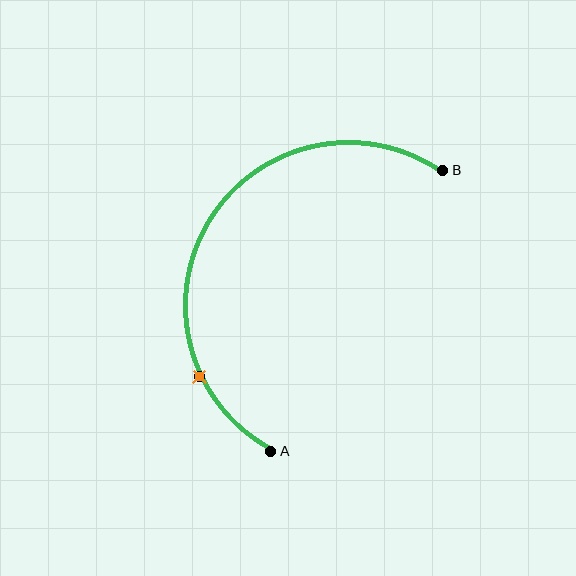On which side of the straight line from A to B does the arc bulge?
The arc bulges to the left of the straight line connecting A and B.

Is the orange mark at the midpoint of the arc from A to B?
No. The orange mark lies on the arc but is closer to endpoint A. The arc midpoint would be at the point on the curve equidistant along the arc from both A and B.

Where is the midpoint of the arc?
The arc midpoint is the point on the curve farthest from the straight line joining A and B. It sits to the left of that line.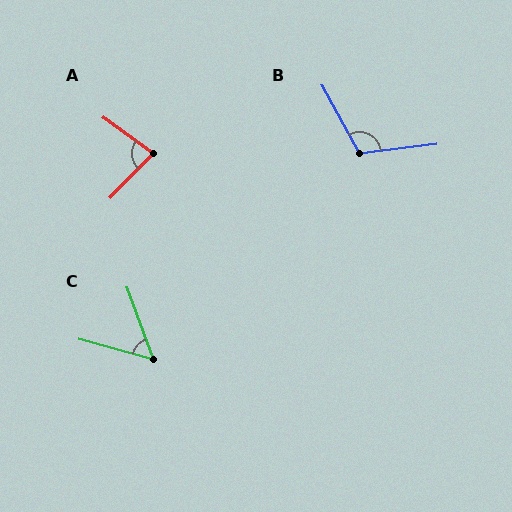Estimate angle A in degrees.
Approximately 82 degrees.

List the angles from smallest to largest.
C (54°), A (82°), B (112°).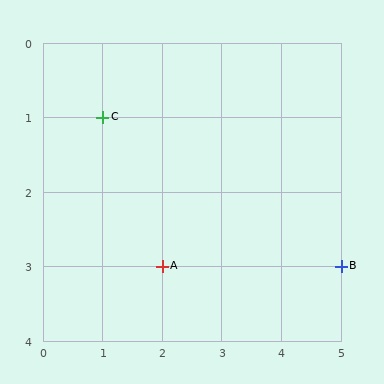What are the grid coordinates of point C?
Point C is at grid coordinates (1, 1).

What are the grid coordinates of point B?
Point B is at grid coordinates (5, 3).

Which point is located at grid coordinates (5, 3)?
Point B is at (5, 3).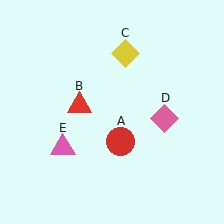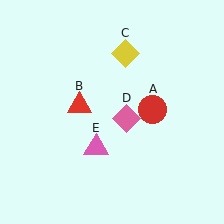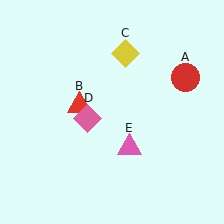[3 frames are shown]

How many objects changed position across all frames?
3 objects changed position: red circle (object A), pink diamond (object D), pink triangle (object E).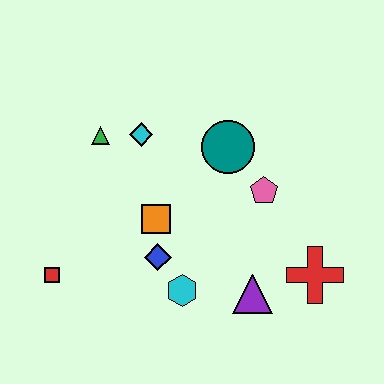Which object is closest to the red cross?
The purple triangle is closest to the red cross.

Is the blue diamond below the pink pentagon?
Yes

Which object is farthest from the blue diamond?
The red cross is farthest from the blue diamond.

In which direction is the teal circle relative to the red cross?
The teal circle is above the red cross.